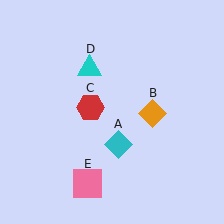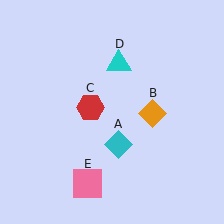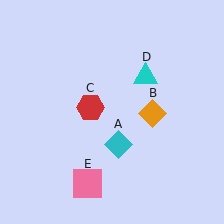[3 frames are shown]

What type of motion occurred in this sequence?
The cyan triangle (object D) rotated clockwise around the center of the scene.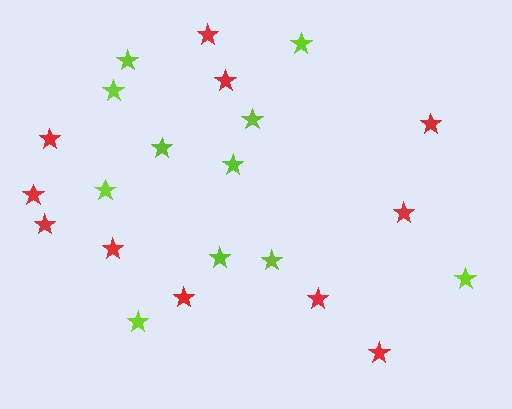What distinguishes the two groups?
There are 2 groups: one group of red stars (11) and one group of lime stars (11).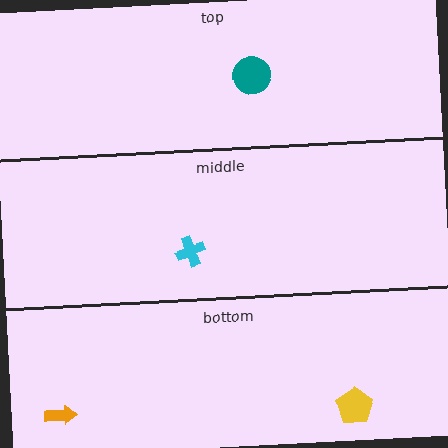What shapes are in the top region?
The teal circle.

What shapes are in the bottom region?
The yellow pentagon, the orange arrow.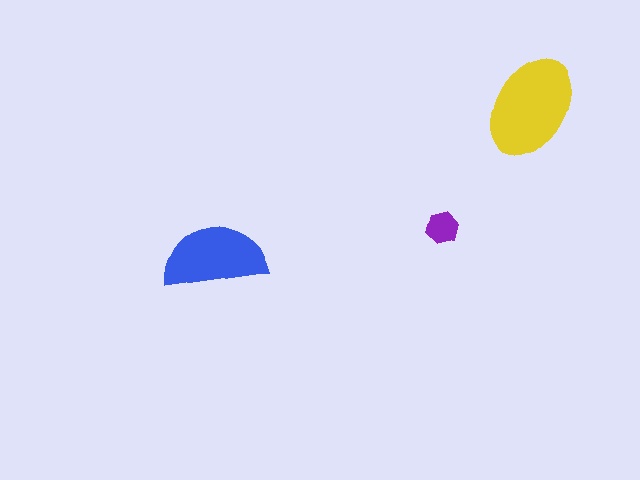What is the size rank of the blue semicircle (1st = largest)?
2nd.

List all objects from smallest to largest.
The purple hexagon, the blue semicircle, the yellow ellipse.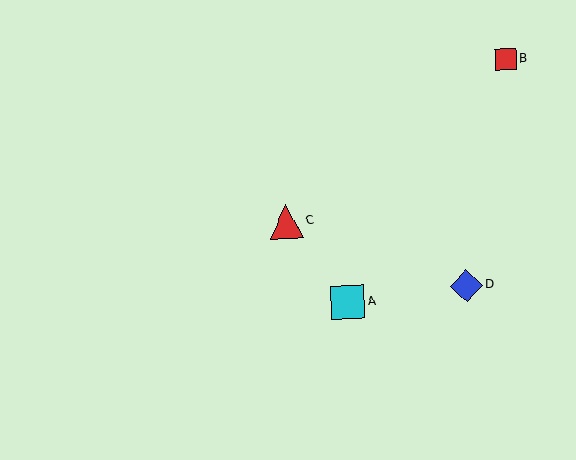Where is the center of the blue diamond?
The center of the blue diamond is at (467, 286).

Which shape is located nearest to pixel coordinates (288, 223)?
The red triangle (labeled C) at (286, 221) is nearest to that location.